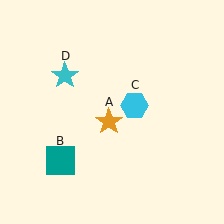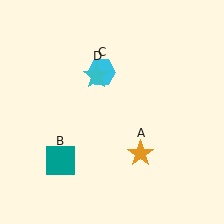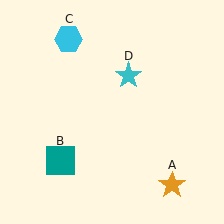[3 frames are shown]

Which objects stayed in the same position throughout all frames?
Teal square (object B) remained stationary.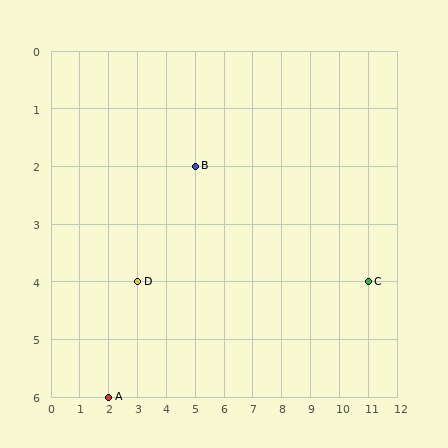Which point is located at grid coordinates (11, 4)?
Point C is at (11, 4).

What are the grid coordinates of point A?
Point A is at grid coordinates (2, 6).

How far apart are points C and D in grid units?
Points C and D are 8 columns apart.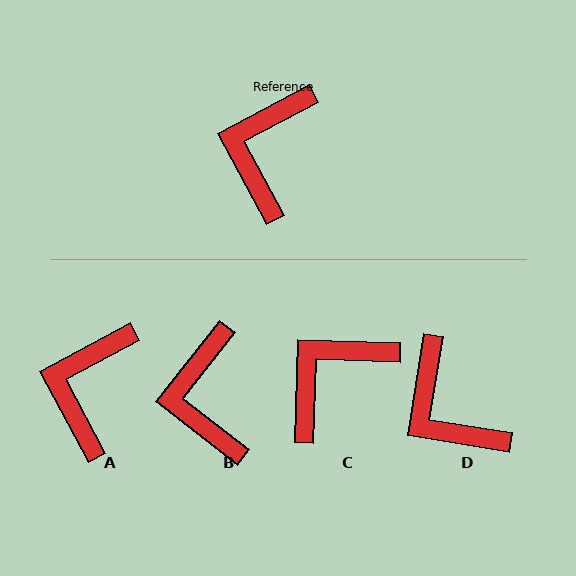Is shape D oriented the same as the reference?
No, it is off by about 52 degrees.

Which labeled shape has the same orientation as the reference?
A.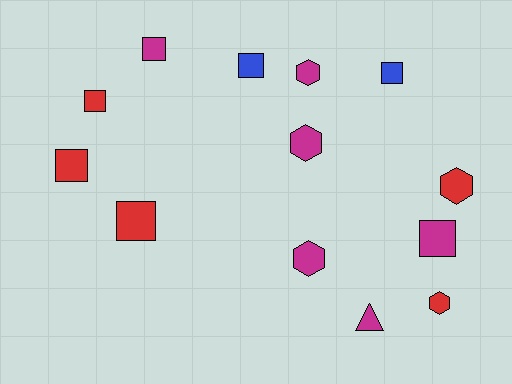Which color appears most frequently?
Magenta, with 6 objects.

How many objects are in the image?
There are 13 objects.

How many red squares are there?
There are 3 red squares.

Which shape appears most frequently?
Square, with 7 objects.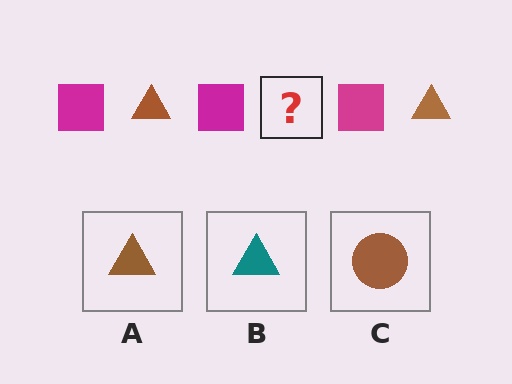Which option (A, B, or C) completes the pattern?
A.